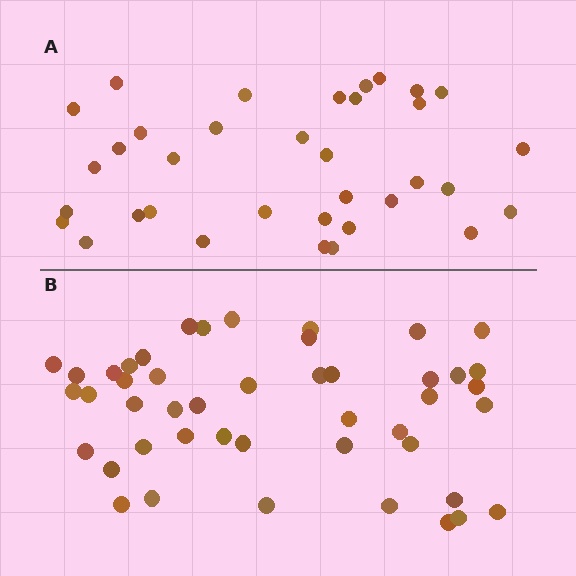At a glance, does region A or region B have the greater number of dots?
Region B (the bottom region) has more dots.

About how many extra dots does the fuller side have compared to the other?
Region B has roughly 12 or so more dots than region A.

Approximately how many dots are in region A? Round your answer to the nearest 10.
About 40 dots. (The exact count is 35, which rounds to 40.)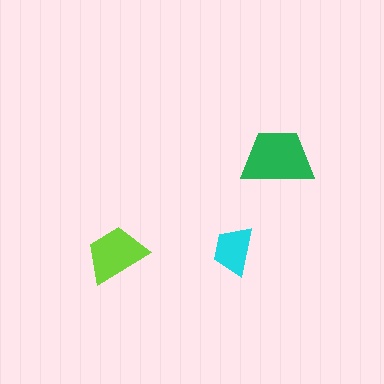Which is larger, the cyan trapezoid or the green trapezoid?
The green one.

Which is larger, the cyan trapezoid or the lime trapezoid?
The lime one.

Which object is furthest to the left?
The lime trapezoid is leftmost.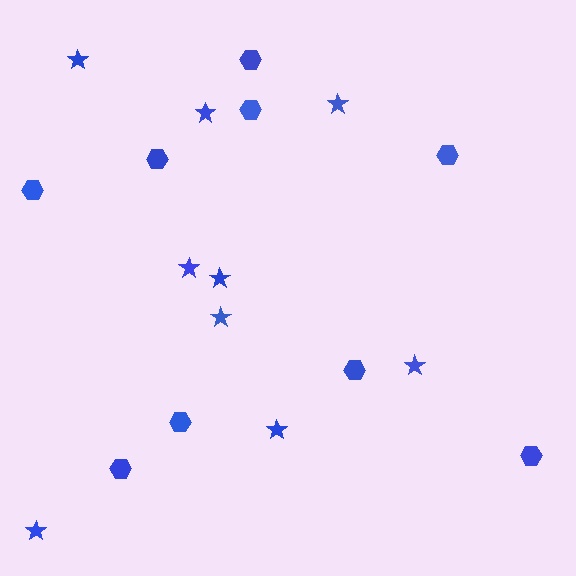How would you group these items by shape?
There are 2 groups: one group of hexagons (9) and one group of stars (9).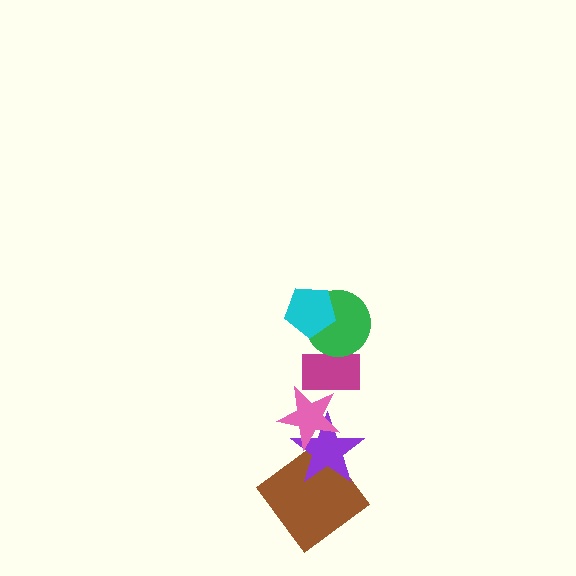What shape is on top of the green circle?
The cyan pentagon is on top of the green circle.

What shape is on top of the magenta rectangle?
The green circle is on top of the magenta rectangle.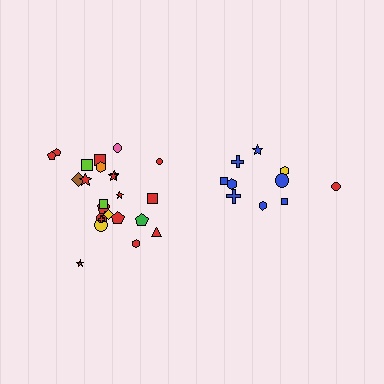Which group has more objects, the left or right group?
The left group.